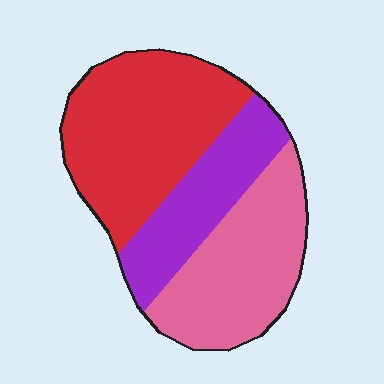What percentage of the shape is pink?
Pink takes up about one third (1/3) of the shape.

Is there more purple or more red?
Red.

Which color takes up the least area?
Purple, at roughly 25%.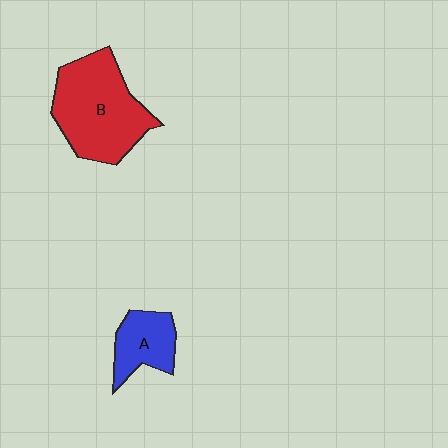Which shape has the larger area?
Shape B (red).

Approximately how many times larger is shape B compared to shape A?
Approximately 2.2 times.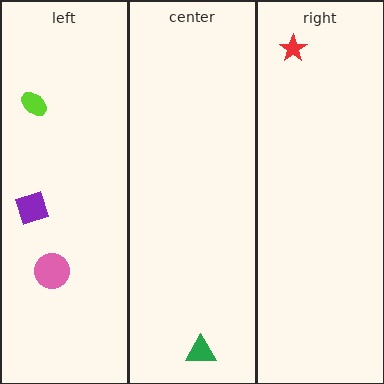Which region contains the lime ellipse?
The left region.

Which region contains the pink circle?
The left region.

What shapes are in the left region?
The pink circle, the lime ellipse, the purple square.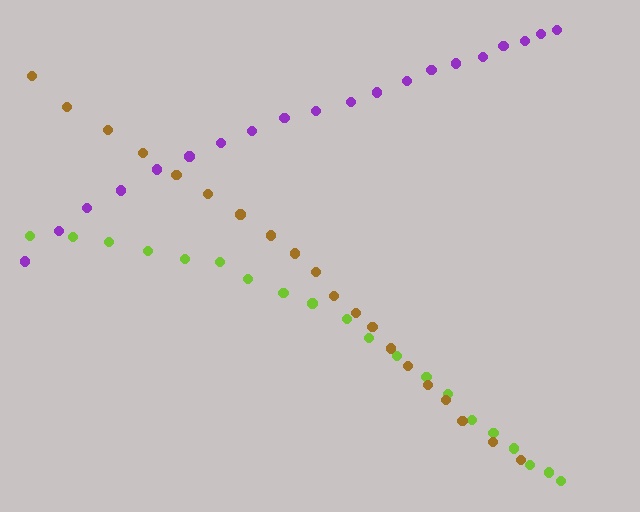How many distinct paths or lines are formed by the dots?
There are 3 distinct paths.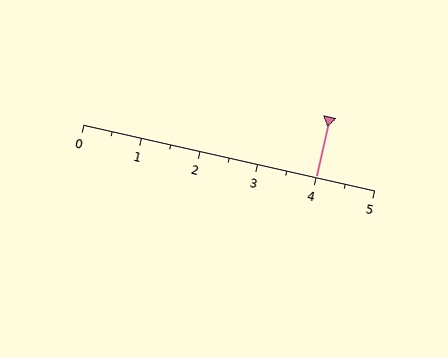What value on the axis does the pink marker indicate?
The marker indicates approximately 4.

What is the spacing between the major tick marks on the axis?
The major ticks are spaced 1 apart.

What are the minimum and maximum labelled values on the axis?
The axis runs from 0 to 5.